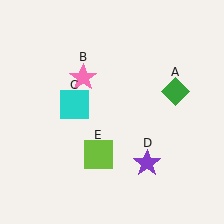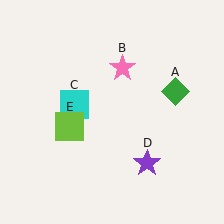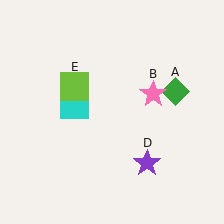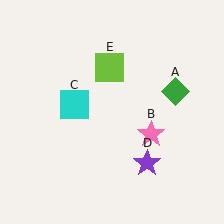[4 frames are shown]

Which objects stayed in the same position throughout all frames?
Green diamond (object A) and cyan square (object C) and purple star (object D) remained stationary.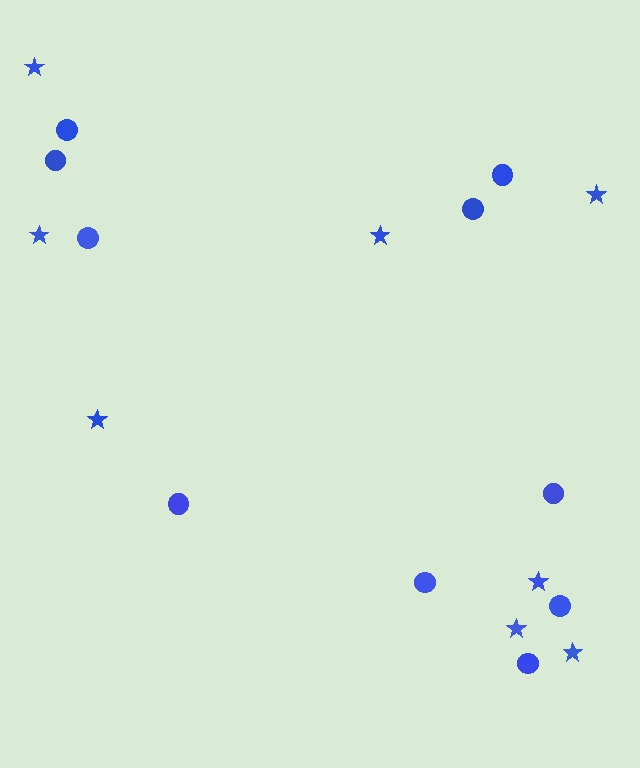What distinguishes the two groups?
There are 2 groups: one group of stars (8) and one group of circles (10).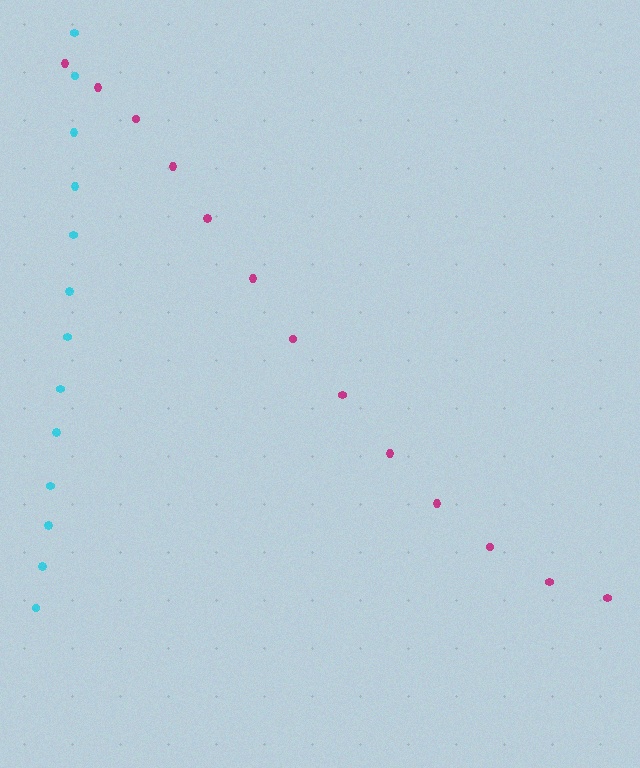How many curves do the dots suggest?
There are 2 distinct paths.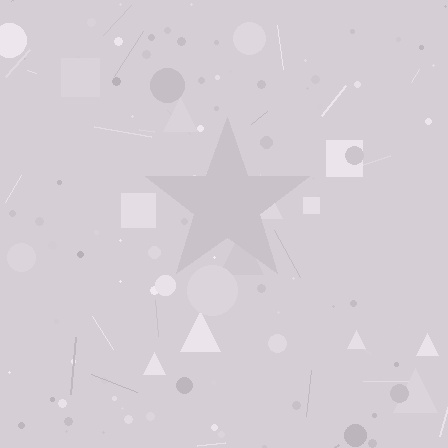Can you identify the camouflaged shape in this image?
The camouflaged shape is a star.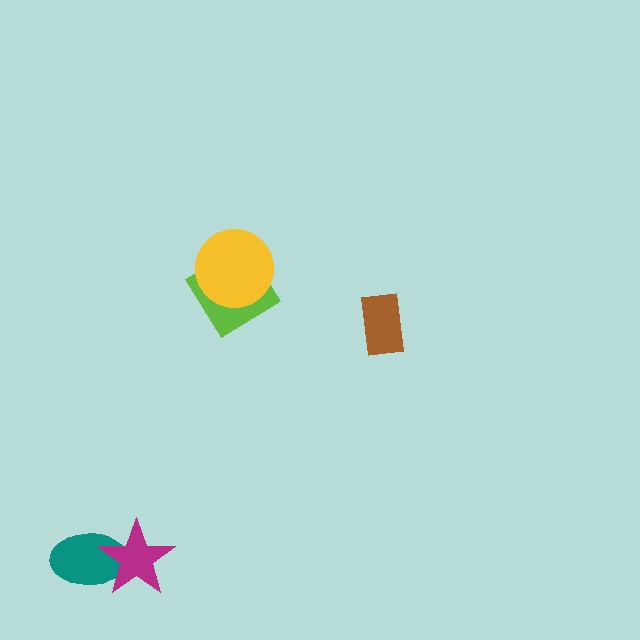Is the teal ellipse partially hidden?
Yes, it is partially covered by another shape.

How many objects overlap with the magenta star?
1 object overlaps with the magenta star.